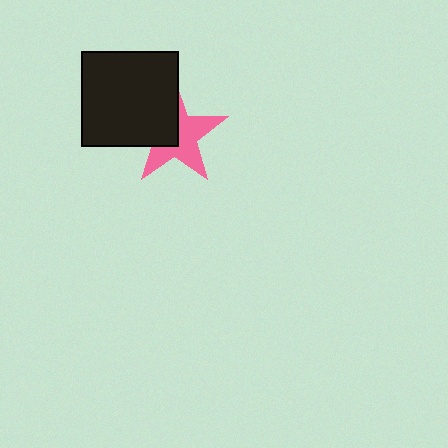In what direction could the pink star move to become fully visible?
The pink star could move toward the lower-right. That would shift it out from behind the black rectangle entirely.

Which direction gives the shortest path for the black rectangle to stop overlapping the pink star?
Moving toward the upper-left gives the shortest separation.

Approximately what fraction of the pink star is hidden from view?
Roughly 44% of the pink star is hidden behind the black rectangle.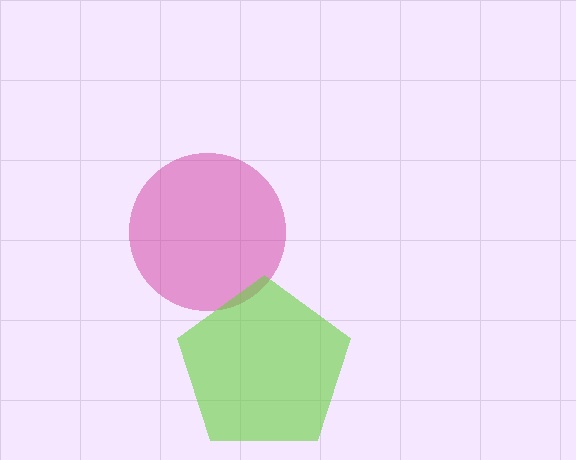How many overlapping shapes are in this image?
There are 2 overlapping shapes in the image.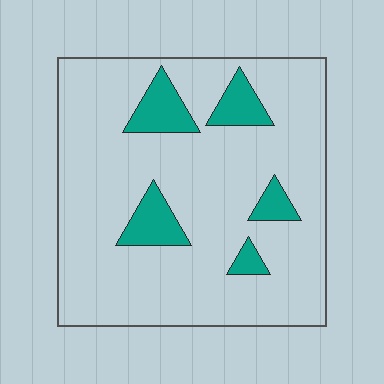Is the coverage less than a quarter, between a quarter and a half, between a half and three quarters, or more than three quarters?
Less than a quarter.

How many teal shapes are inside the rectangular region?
5.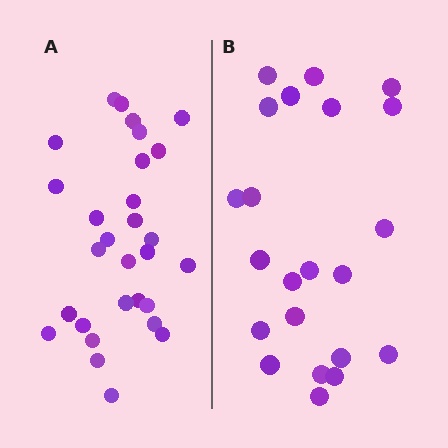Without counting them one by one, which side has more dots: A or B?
Region A (the left region) has more dots.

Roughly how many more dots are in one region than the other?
Region A has roughly 8 or so more dots than region B.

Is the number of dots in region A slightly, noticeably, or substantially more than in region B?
Region A has noticeably more, but not dramatically so. The ratio is roughly 1.3 to 1.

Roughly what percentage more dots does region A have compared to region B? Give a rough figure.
About 30% more.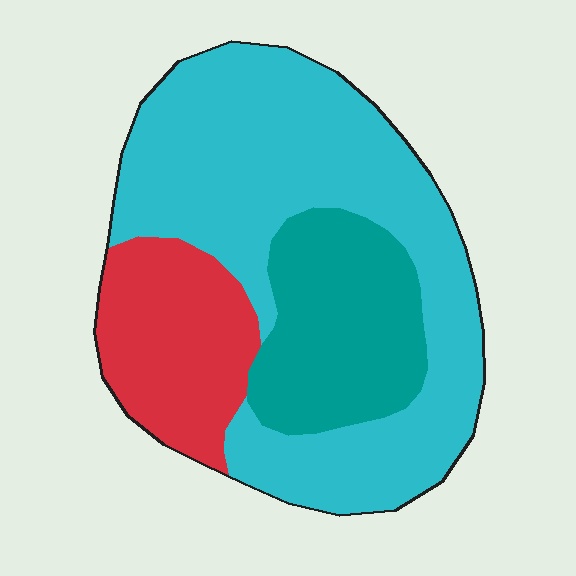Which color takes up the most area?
Cyan, at roughly 60%.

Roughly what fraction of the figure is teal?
Teal covers about 25% of the figure.